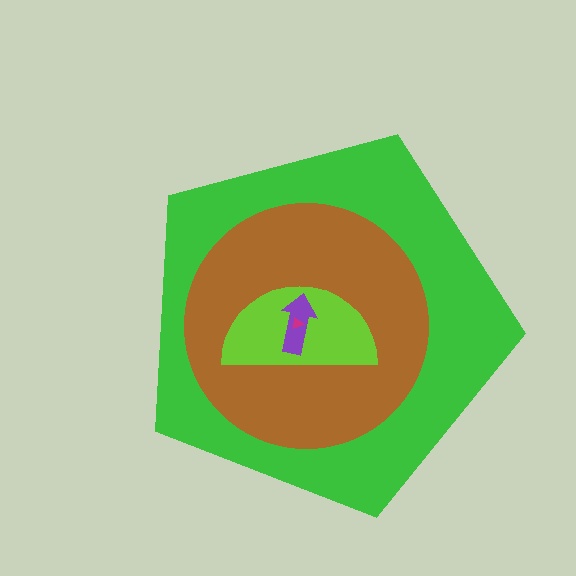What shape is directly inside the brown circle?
The lime semicircle.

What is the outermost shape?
The green pentagon.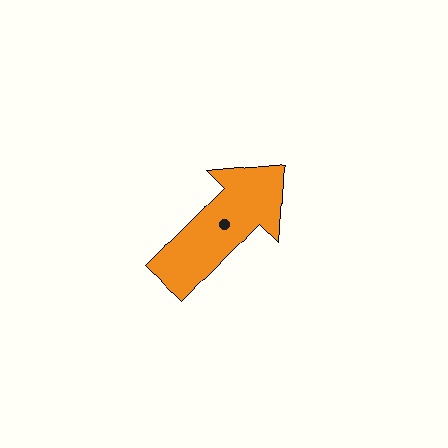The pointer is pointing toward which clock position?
Roughly 1 o'clock.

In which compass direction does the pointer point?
Northeast.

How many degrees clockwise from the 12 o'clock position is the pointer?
Approximately 44 degrees.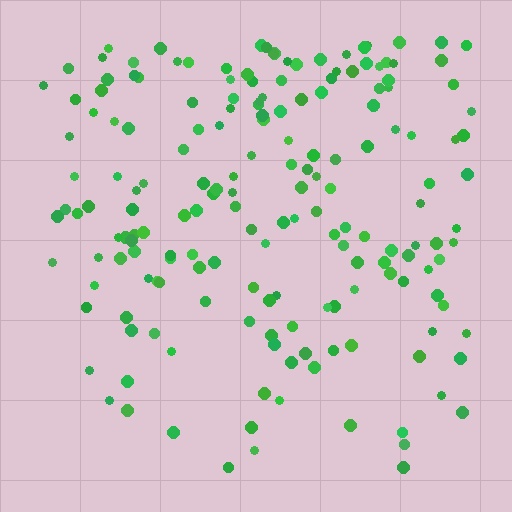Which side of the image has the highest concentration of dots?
The top.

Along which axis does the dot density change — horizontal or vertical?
Vertical.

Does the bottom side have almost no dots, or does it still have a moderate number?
Still a moderate number, just noticeably fewer than the top.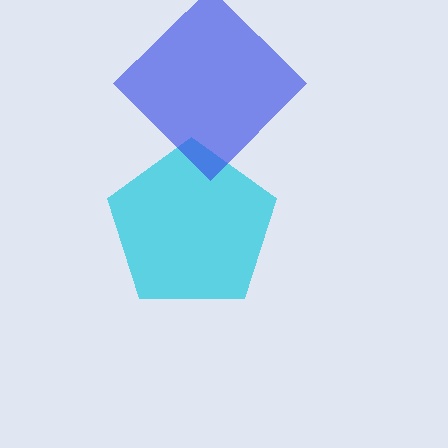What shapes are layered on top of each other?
The layered shapes are: a cyan pentagon, a blue diamond.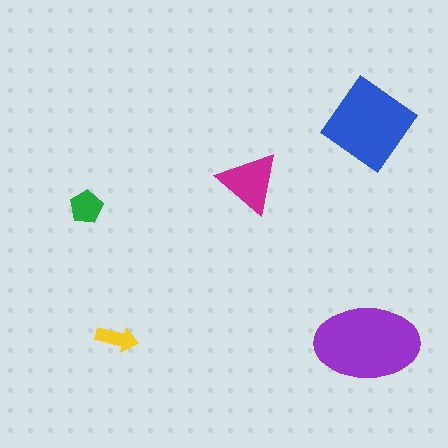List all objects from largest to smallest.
The purple ellipse, the blue diamond, the magenta triangle, the green pentagon, the yellow arrow.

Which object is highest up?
The blue diamond is topmost.